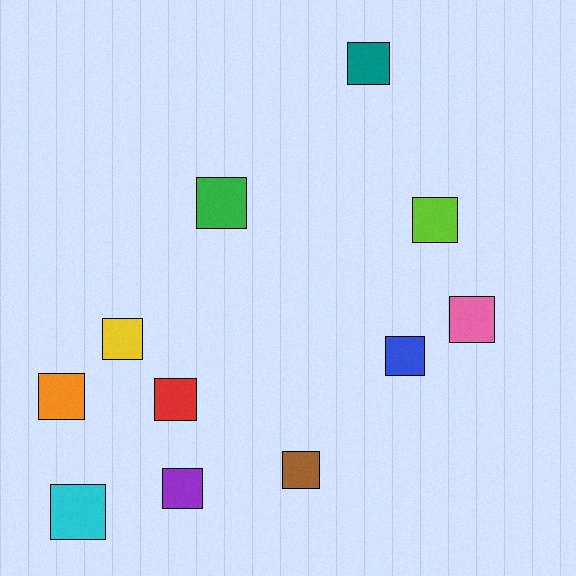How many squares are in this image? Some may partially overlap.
There are 11 squares.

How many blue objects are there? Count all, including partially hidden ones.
There is 1 blue object.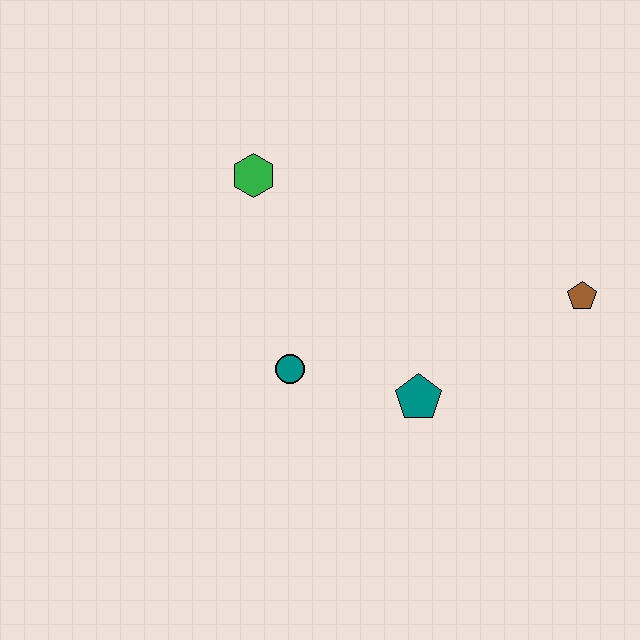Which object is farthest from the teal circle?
The brown pentagon is farthest from the teal circle.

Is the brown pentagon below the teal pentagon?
No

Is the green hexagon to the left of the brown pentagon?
Yes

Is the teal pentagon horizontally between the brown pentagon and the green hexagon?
Yes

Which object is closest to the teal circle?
The teal pentagon is closest to the teal circle.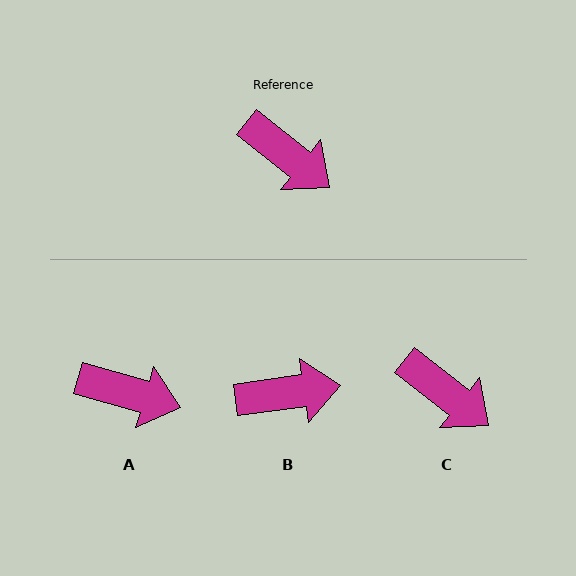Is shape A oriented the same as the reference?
No, it is off by about 22 degrees.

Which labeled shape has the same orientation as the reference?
C.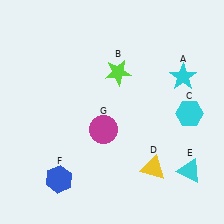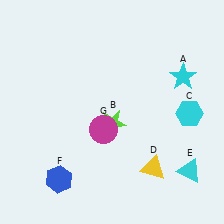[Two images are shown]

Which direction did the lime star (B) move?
The lime star (B) moved down.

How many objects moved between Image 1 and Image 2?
1 object moved between the two images.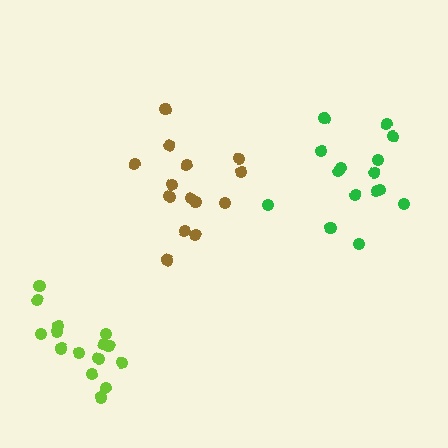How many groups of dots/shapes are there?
There are 3 groups.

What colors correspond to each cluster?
The clusters are colored: brown, green, lime.